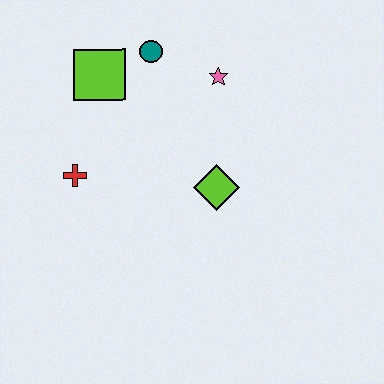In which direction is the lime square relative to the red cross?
The lime square is above the red cross.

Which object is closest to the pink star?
The teal circle is closest to the pink star.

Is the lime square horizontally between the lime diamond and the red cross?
Yes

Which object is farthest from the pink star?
The red cross is farthest from the pink star.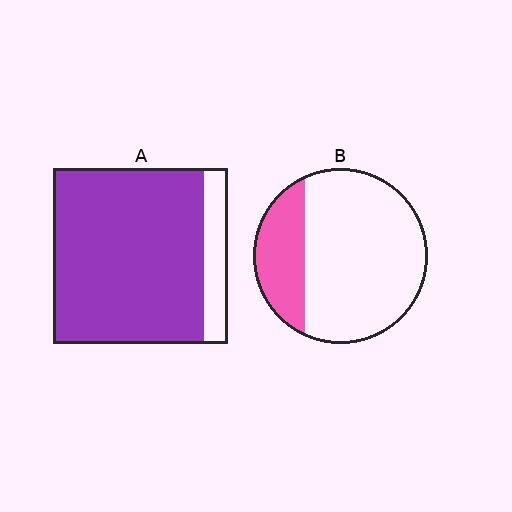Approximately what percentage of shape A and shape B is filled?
A is approximately 85% and B is approximately 25%.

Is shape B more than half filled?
No.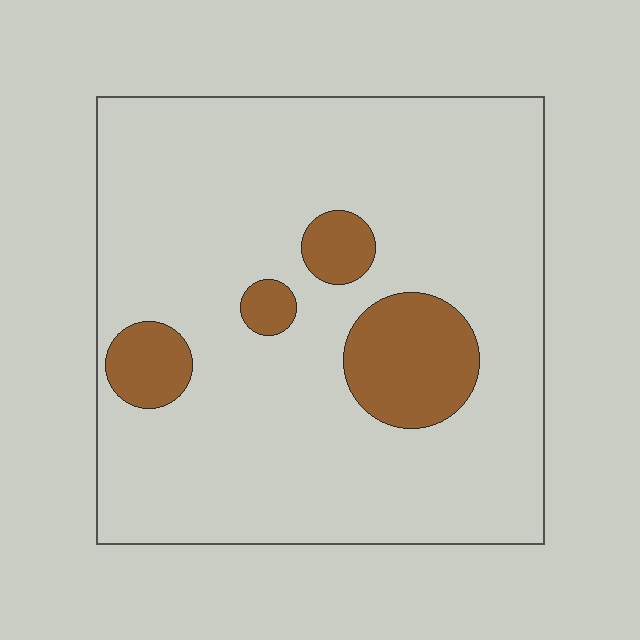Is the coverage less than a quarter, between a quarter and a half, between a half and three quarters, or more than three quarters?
Less than a quarter.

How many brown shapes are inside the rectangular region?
4.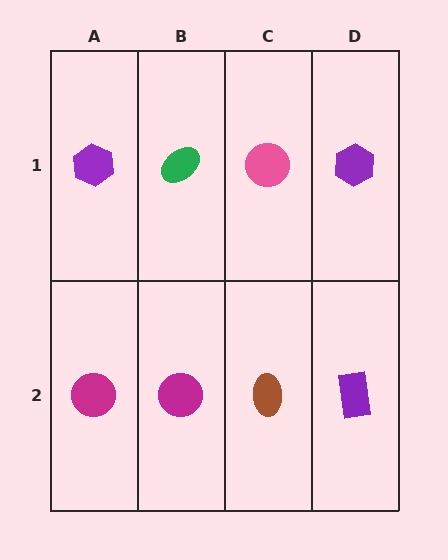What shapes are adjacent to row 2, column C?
A pink circle (row 1, column C), a magenta circle (row 2, column B), a purple rectangle (row 2, column D).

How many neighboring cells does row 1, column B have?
3.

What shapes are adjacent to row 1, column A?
A magenta circle (row 2, column A), a green ellipse (row 1, column B).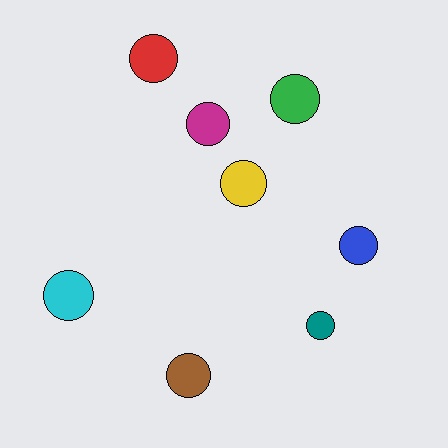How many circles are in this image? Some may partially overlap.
There are 8 circles.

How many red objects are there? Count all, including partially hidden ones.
There is 1 red object.